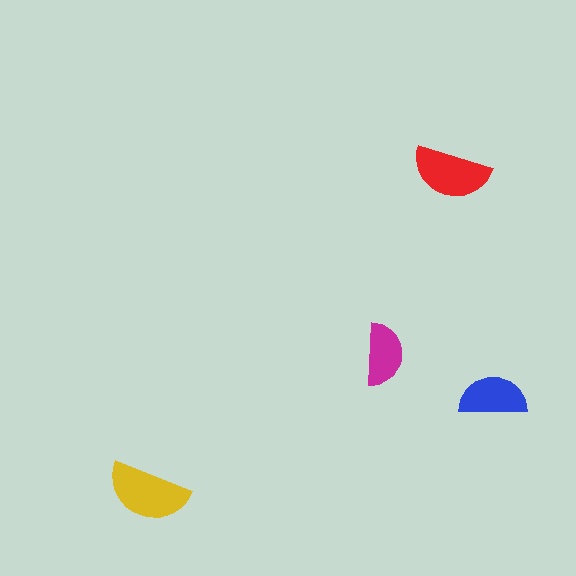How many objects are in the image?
There are 4 objects in the image.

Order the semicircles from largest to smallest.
the yellow one, the red one, the blue one, the magenta one.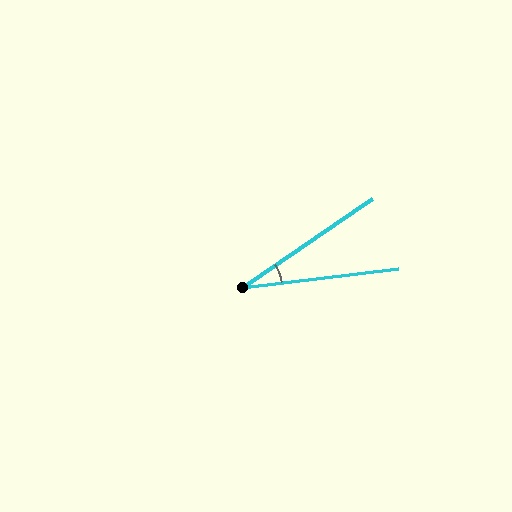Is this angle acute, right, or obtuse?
It is acute.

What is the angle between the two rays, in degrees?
Approximately 27 degrees.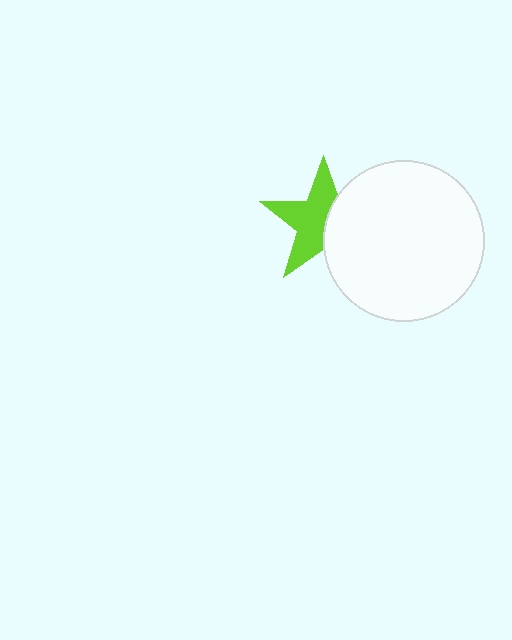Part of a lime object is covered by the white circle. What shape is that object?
It is a star.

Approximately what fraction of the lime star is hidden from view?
Roughly 41% of the lime star is hidden behind the white circle.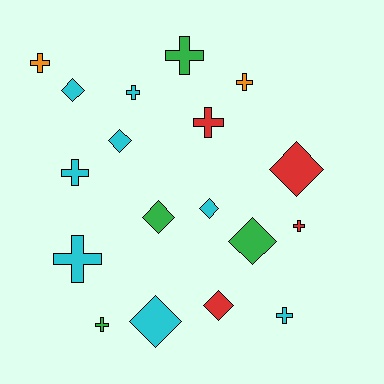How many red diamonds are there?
There are 2 red diamonds.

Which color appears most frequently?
Cyan, with 8 objects.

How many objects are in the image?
There are 18 objects.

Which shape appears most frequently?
Cross, with 10 objects.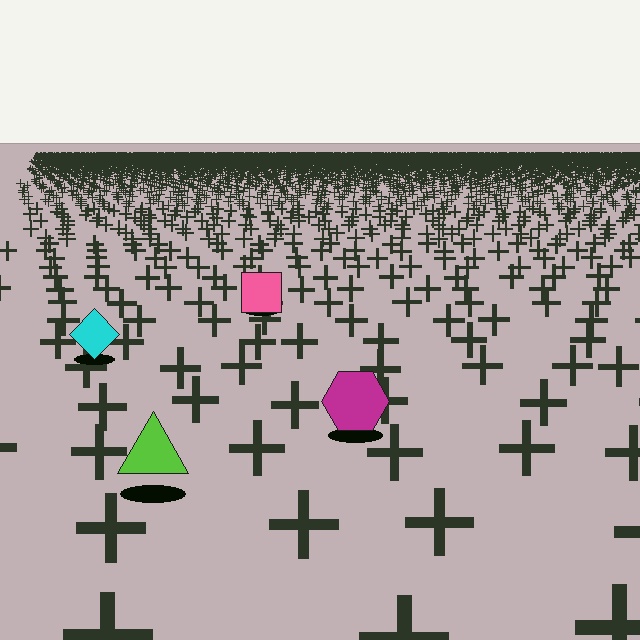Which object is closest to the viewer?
The lime triangle is closest. The texture marks near it are larger and more spread out.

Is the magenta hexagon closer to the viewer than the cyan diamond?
Yes. The magenta hexagon is closer — you can tell from the texture gradient: the ground texture is coarser near it.